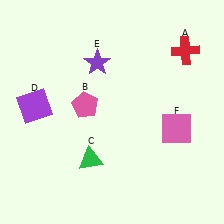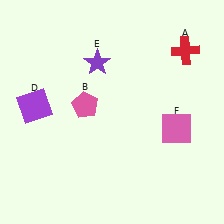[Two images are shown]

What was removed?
The green triangle (C) was removed in Image 2.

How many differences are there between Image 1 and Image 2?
There is 1 difference between the two images.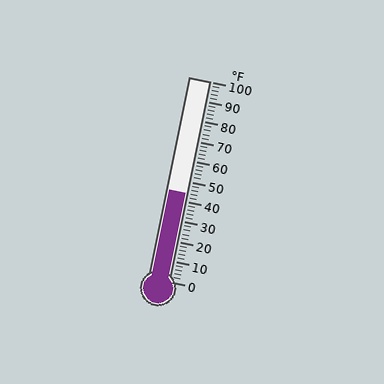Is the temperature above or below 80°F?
The temperature is below 80°F.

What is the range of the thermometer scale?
The thermometer scale ranges from 0°F to 100°F.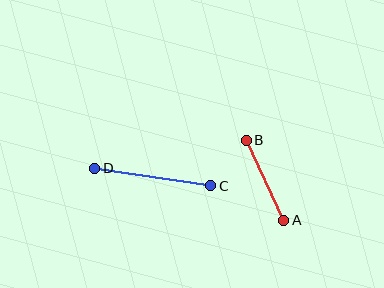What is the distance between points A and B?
The distance is approximately 88 pixels.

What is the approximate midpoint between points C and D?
The midpoint is at approximately (153, 177) pixels.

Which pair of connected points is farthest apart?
Points C and D are farthest apart.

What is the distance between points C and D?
The distance is approximately 117 pixels.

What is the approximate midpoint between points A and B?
The midpoint is at approximately (265, 180) pixels.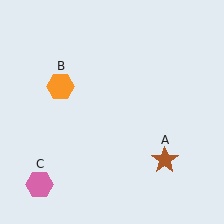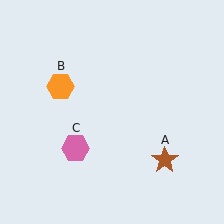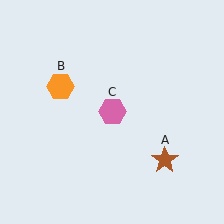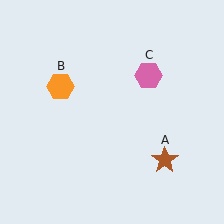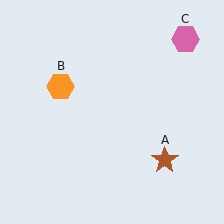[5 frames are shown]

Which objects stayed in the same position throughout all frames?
Brown star (object A) and orange hexagon (object B) remained stationary.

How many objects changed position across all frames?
1 object changed position: pink hexagon (object C).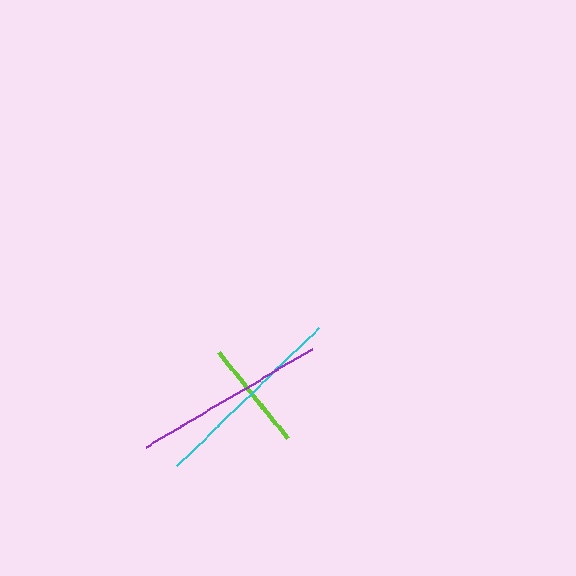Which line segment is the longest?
The cyan line is the longest at approximately 197 pixels.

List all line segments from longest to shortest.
From longest to shortest: cyan, purple, lime.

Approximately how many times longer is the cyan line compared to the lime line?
The cyan line is approximately 1.8 times the length of the lime line.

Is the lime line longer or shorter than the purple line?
The purple line is longer than the lime line.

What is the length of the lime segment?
The lime segment is approximately 110 pixels long.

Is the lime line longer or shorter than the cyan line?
The cyan line is longer than the lime line.